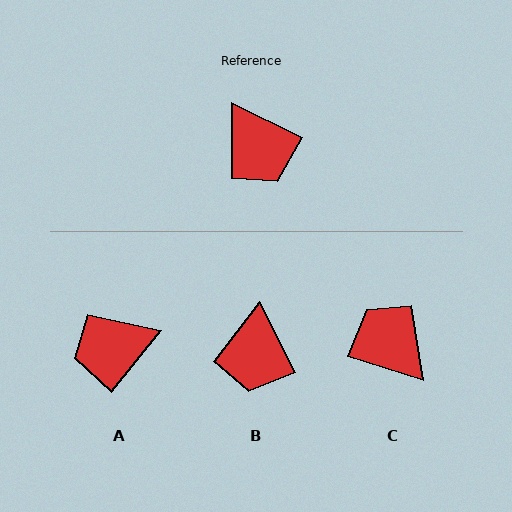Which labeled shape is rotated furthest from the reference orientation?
C, about 172 degrees away.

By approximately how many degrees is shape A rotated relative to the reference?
Approximately 103 degrees clockwise.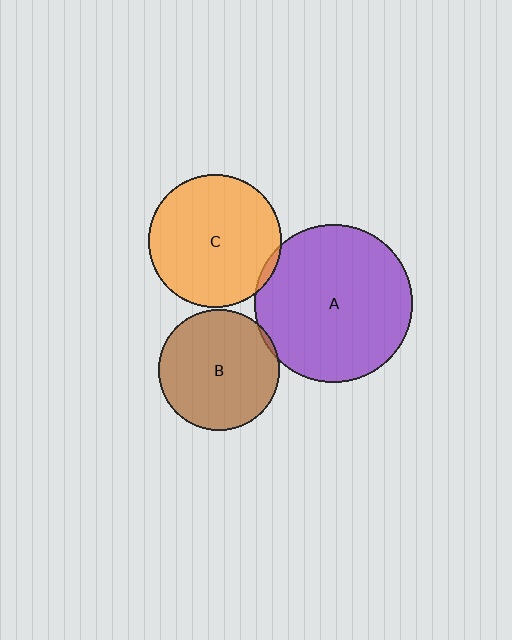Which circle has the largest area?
Circle A (purple).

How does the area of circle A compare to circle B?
Approximately 1.7 times.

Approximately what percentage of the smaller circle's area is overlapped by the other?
Approximately 5%.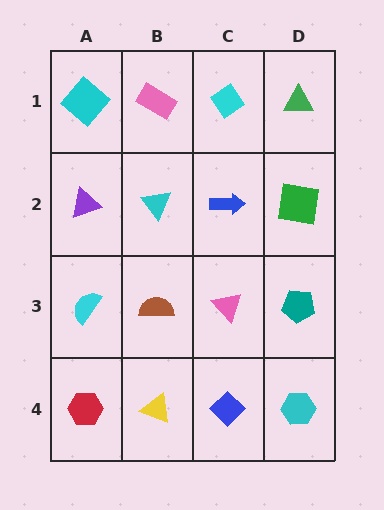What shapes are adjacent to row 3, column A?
A purple triangle (row 2, column A), a red hexagon (row 4, column A), a brown semicircle (row 3, column B).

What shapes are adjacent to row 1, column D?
A green square (row 2, column D), a cyan diamond (row 1, column C).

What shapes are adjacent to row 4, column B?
A brown semicircle (row 3, column B), a red hexagon (row 4, column A), a blue diamond (row 4, column C).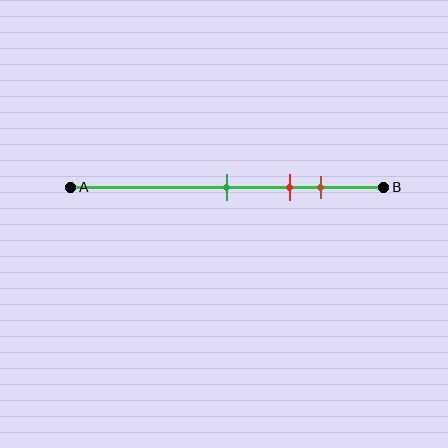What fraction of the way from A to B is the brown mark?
The brown mark is approximately 80% (0.8) of the way from A to B.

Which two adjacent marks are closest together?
The red and brown marks are the closest adjacent pair.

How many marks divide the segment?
There are 3 marks dividing the segment.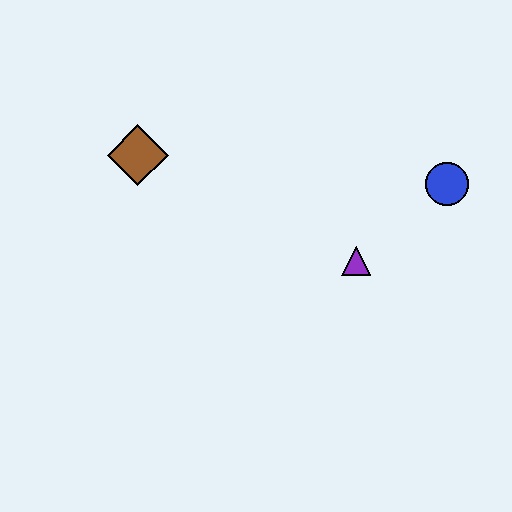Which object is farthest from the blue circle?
The brown diamond is farthest from the blue circle.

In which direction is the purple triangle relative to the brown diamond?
The purple triangle is to the right of the brown diamond.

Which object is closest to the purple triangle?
The blue circle is closest to the purple triangle.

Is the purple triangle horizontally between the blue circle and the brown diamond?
Yes